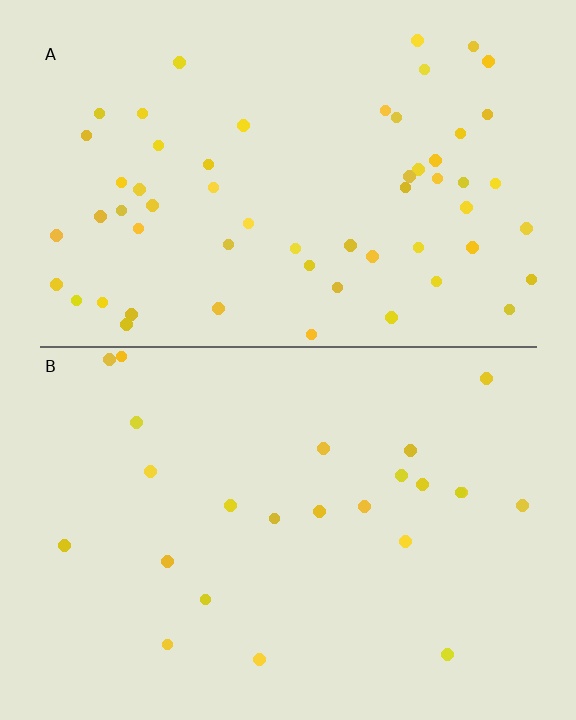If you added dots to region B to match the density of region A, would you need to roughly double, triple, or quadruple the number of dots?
Approximately double.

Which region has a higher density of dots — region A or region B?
A (the top).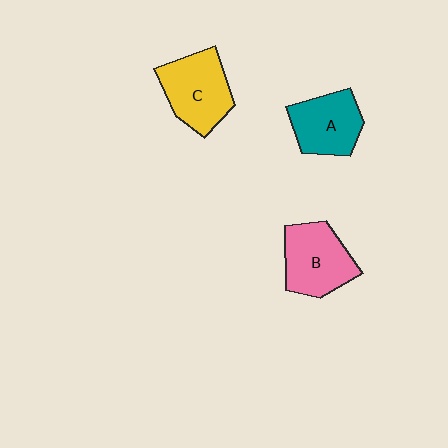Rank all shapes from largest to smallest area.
From largest to smallest: C (yellow), B (pink), A (teal).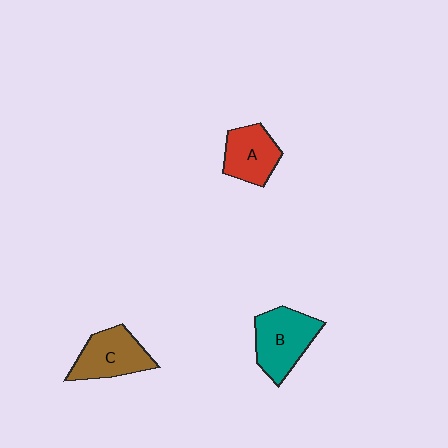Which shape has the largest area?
Shape B (teal).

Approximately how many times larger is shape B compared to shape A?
Approximately 1.3 times.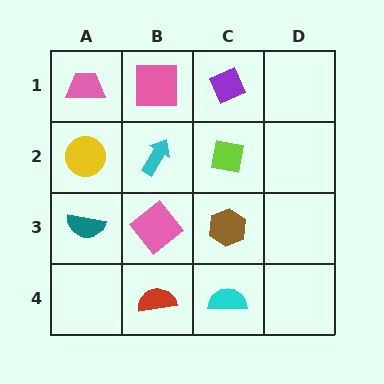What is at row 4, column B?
A red semicircle.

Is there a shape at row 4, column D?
No, that cell is empty.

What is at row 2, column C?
A lime square.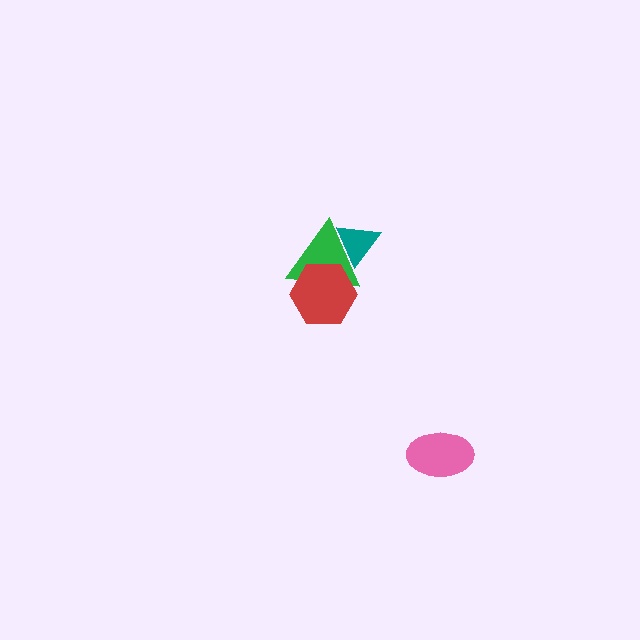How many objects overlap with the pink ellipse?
0 objects overlap with the pink ellipse.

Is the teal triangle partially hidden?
Yes, it is partially covered by another shape.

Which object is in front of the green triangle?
The red hexagon is in front of the green triangle.